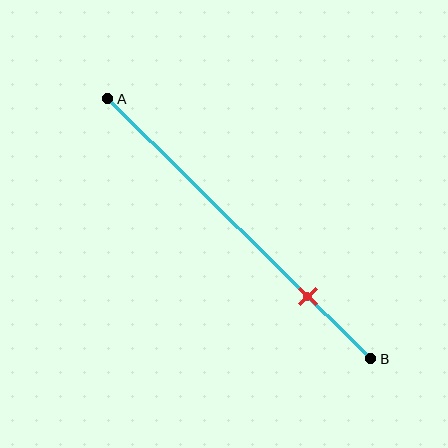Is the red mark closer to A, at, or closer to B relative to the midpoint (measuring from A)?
The red mark is closer to point B than the midpoint of segment AB.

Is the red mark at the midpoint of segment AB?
No, the mark is at about 75% from A, not at the 50% midpoint.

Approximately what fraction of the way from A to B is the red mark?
The red mark is approximately 75% of the way from A to B.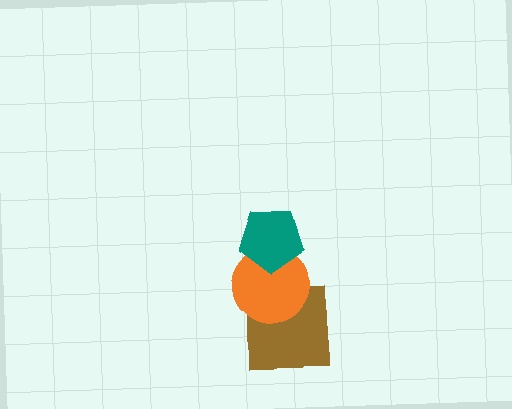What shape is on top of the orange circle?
The teal pentagon is on top of the orange circle.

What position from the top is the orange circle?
The orange circle is 2nd from the top.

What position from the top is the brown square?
The brown square is 3rd from the top.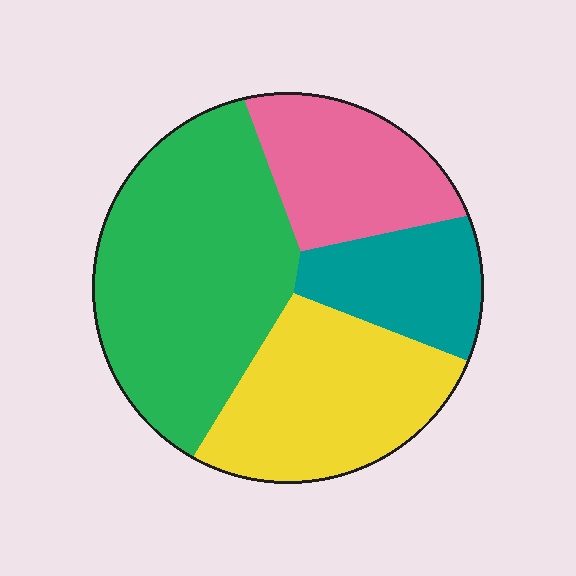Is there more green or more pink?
Green.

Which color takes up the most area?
Green, at roughly 40%.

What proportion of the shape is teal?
Teal covers around 15% of the shape.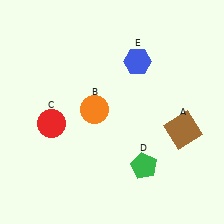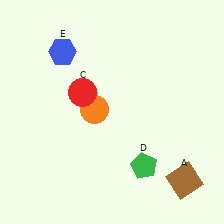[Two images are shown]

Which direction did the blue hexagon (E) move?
The blue hexagon (E) moved left.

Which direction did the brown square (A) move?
The brown square (A) moved down.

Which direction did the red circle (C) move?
The red circle (C) moved right.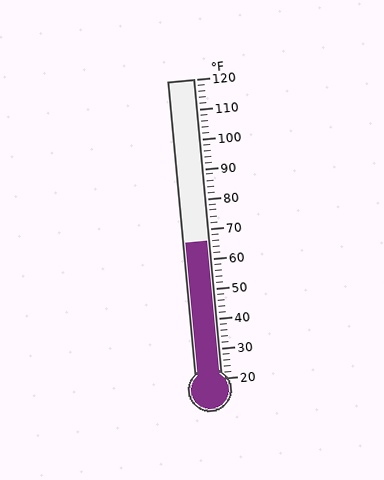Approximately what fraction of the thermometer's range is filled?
The thermometer is filled to approximately 45% of its range.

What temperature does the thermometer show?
The thermometer shows approximately 66°F.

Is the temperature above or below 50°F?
The temperature is above 50°F.